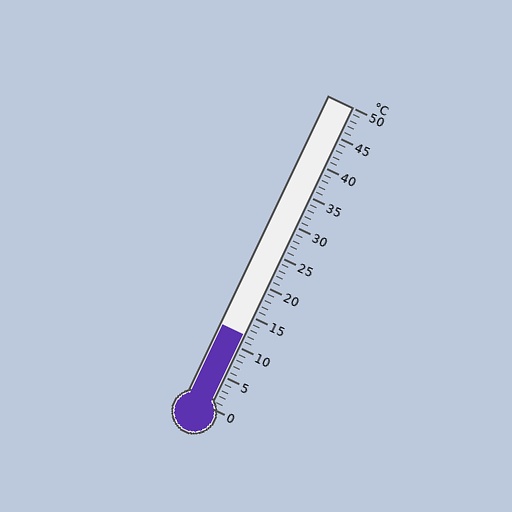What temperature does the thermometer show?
The thermometer shows approximately 12°C.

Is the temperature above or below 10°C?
The temperature is above 10°C.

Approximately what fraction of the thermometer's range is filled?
The thermometer is filled to approximately 25% of its range.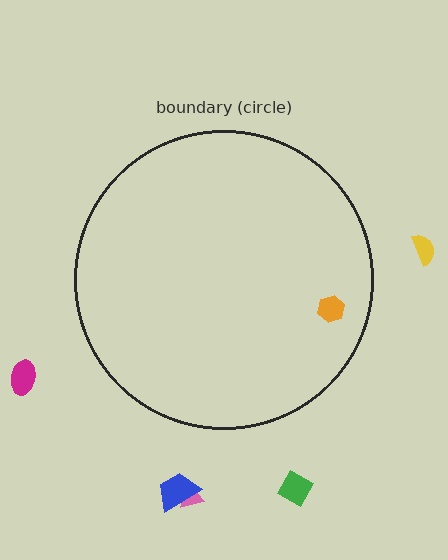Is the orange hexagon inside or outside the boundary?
Inside.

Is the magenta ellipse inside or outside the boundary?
Outside.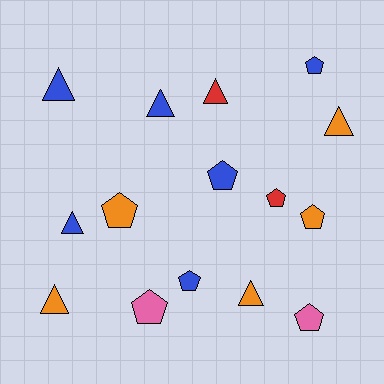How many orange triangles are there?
There are 3 orange triangles.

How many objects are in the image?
There are 15 objects.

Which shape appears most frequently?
Pentagon, with 8 objects.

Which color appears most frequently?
Blue, with 6 objects.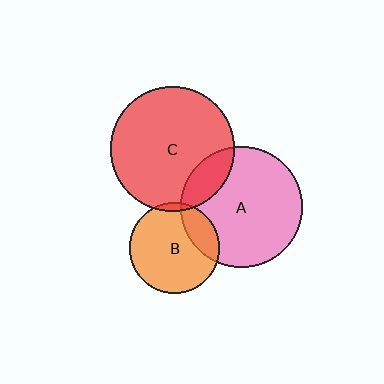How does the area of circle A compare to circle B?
Approximately 1.8 times.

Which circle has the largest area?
Circle C (red).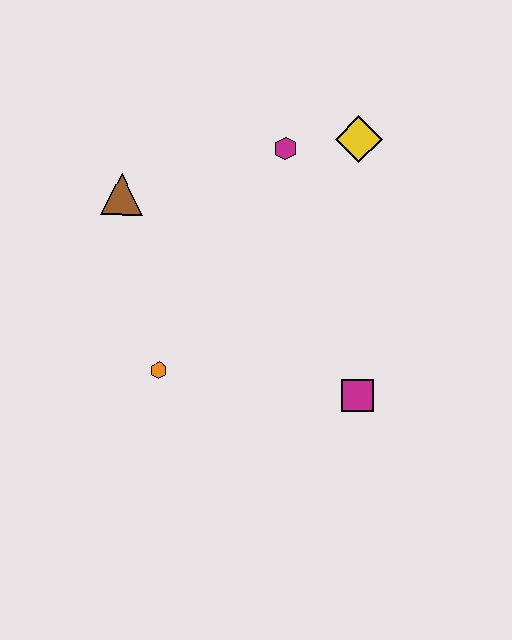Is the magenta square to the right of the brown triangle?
Yes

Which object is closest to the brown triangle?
The magenta hexagon is closest to the brown triangle.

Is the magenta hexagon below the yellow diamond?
Yes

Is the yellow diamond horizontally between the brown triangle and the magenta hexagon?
No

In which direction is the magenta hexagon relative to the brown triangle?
The magenta hexagon is to the right of the brown triangle.